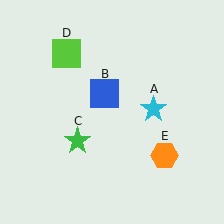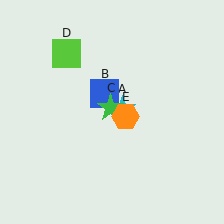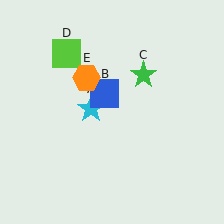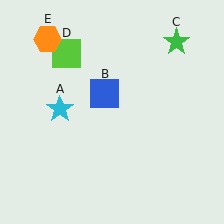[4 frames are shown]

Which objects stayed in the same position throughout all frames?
Blue square (object B) and lime square (object D) remained stationary.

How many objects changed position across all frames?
3 objects changed position: cyan star (object A), green star (object C), orange hexagon (object E).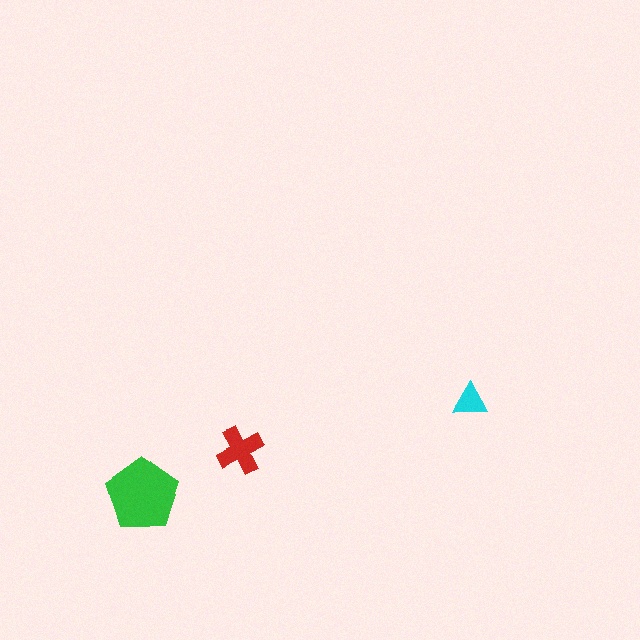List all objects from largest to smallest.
The green pentagon, the red cross, the cyan triangle.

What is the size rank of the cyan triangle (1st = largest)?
3rd.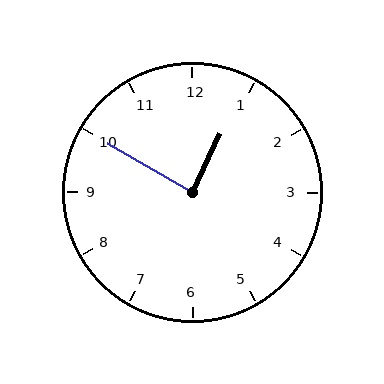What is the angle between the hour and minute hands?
Approximately 85 degrees.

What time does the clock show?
12:50.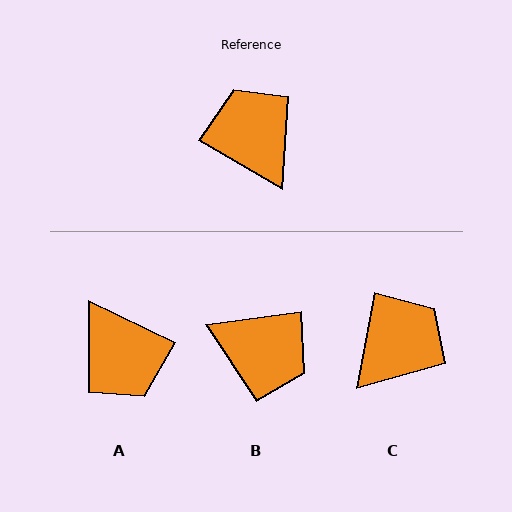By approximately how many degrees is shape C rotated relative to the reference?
Approximately 71 degrees clockwise.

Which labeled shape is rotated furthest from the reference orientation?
A, about 176 degrees away.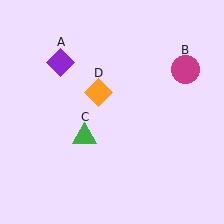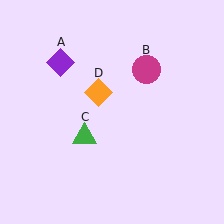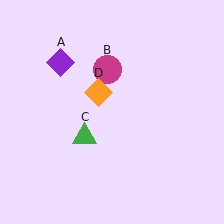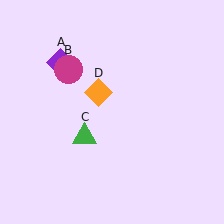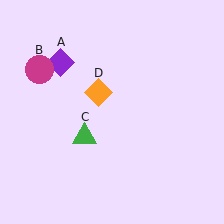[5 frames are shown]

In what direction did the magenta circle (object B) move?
The magenta circle (object B) moved left.